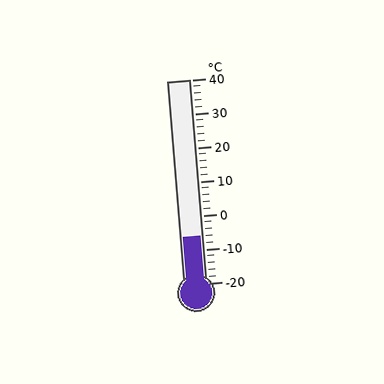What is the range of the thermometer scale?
The thermometer scale ranges from -20°C to 40°C.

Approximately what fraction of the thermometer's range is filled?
The thermometer is filled to approximately 25% of its range.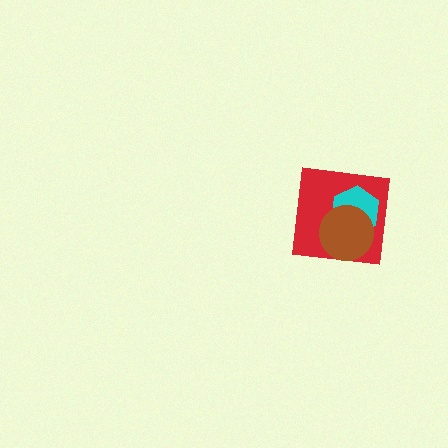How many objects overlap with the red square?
2 objects overlap with the red square.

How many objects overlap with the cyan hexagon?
2 objects overlap with the cyan hexagon.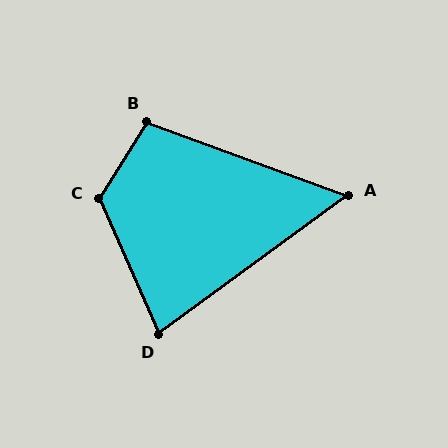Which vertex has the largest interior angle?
C, at approximately 124 degrees.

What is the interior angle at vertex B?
Approximately 102 degrees (obtuse).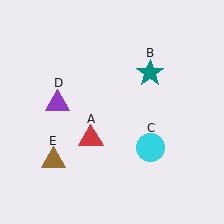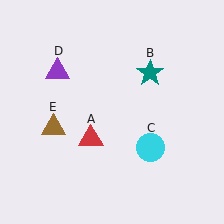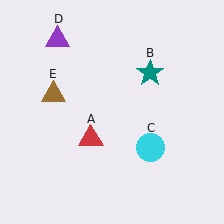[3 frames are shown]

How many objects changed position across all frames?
2 objects changed position: purple triangle (object D), brown triangle (object E).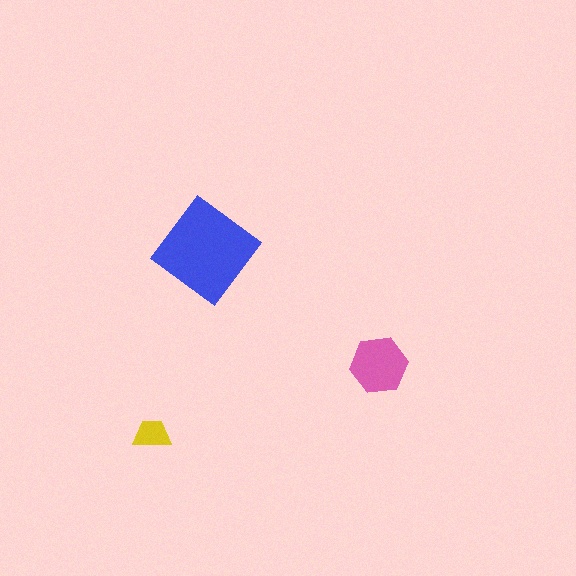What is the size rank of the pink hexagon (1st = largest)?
2nd.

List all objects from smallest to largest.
The yellow trapezoid, the pink hexagon, the blue diamond.